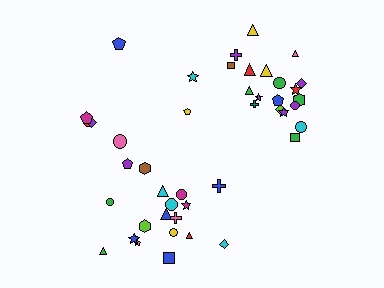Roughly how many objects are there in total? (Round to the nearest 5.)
Roughly 45 objects in total.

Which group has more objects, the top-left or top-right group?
The top-right group.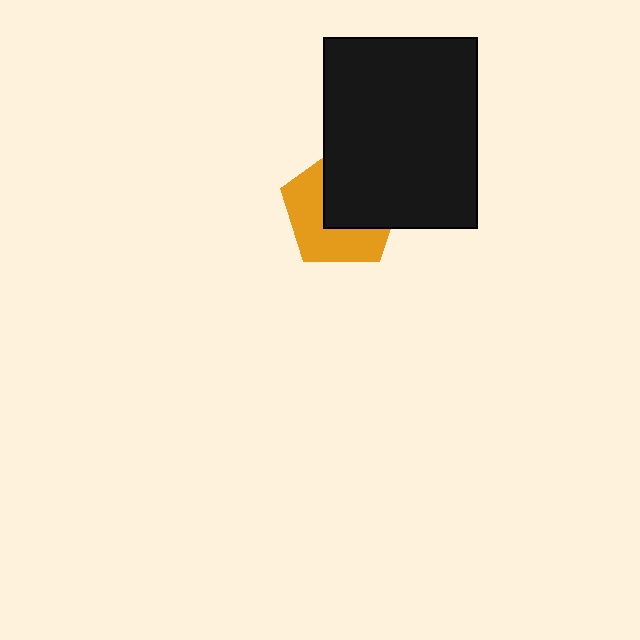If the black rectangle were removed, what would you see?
You would see the complete orange pentagon.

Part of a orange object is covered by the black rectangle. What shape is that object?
It is a pentagon.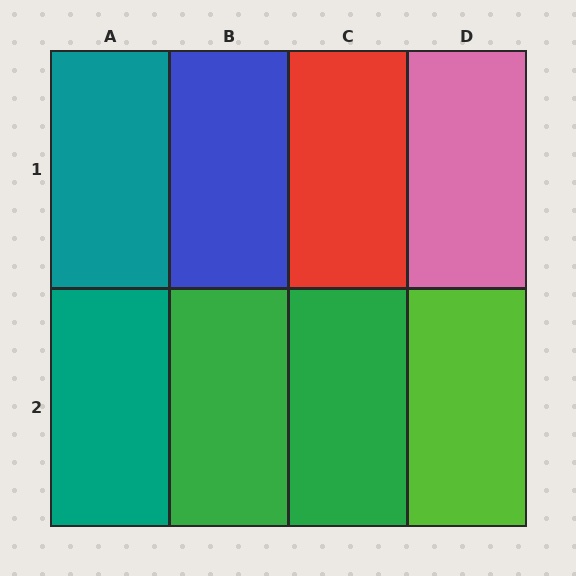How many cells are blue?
1 cell is blue.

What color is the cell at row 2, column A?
Teal.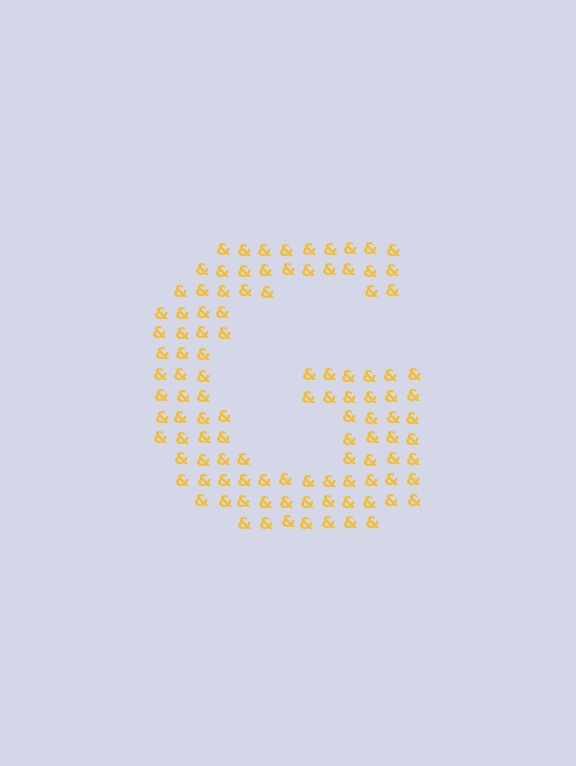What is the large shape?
The large shape is the letter G.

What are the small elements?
The small elements are ampersands.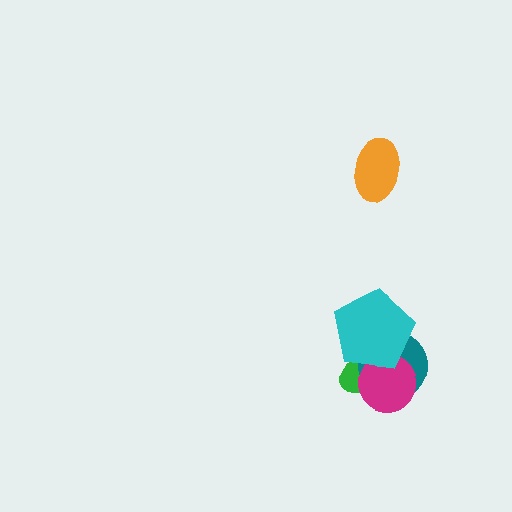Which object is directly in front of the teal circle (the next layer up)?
The magenta circle is directly in front of the teal circle.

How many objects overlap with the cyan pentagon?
3 objects overlap with the cyan pentagon.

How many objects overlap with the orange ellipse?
0 objects overlap with the orange ellipse.